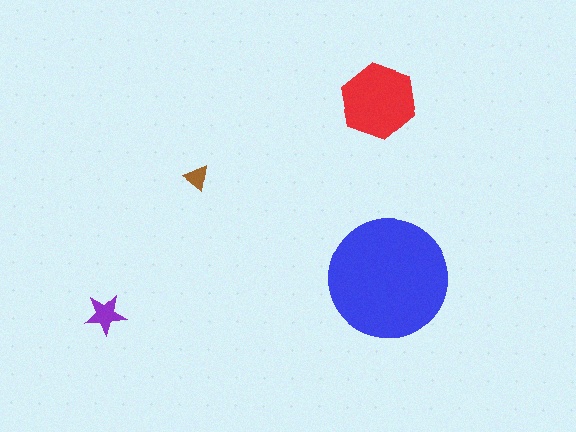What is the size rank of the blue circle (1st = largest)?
1st.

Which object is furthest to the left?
The purple star is leftmost.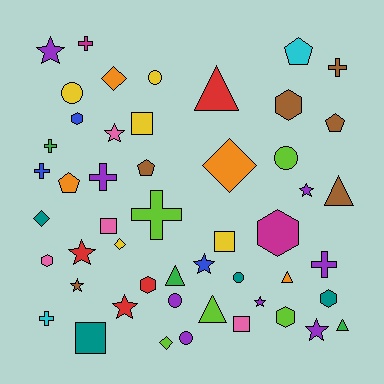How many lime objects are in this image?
There are 5 lime objects.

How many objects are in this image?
There are 50 objects.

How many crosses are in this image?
There are 8 crosses.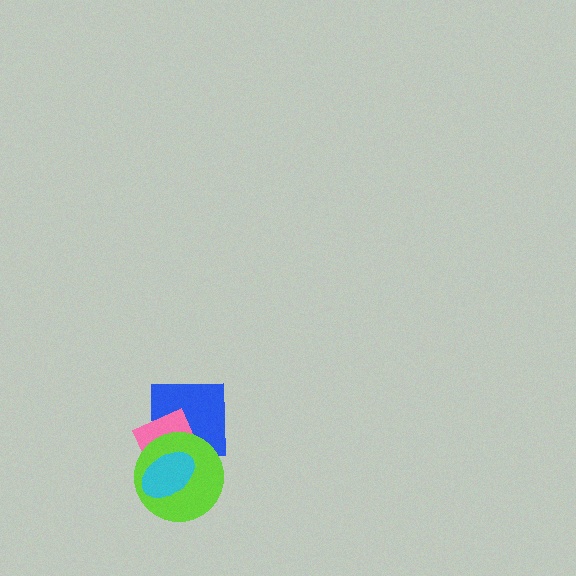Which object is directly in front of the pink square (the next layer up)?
The lime circle is directly in front of the pink square.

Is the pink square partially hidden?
Yes, it is partially covered by another shape.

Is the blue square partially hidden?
Yes, it is partially covered by another shape.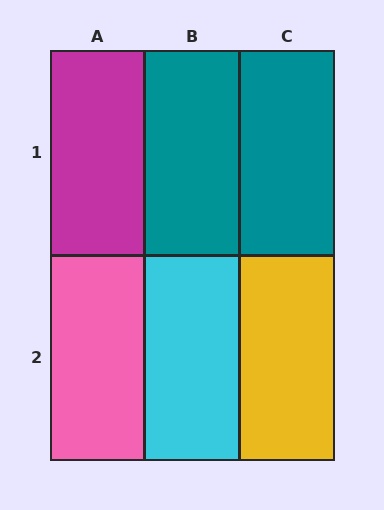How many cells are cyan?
1 cell is cyan.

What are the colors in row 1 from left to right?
Magenta, teal, teal.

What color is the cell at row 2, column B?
Cyan.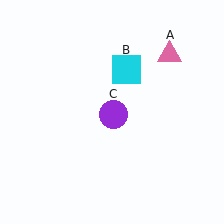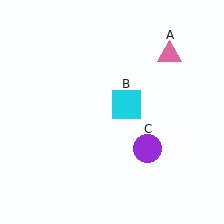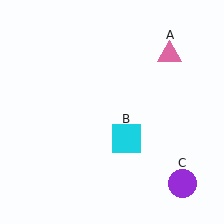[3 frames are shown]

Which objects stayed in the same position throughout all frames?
Pink triangle (object A) remained stationary.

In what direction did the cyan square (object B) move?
The cyan square (object B) moved down.